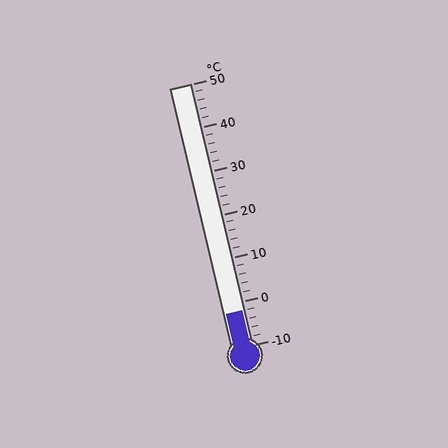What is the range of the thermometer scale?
The thermometer scale ranges from -10°C to 50°C.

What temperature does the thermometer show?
The thermometer shows approximately -2°C.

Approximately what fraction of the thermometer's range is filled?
The thermometer is filled to approximately 15% of its range.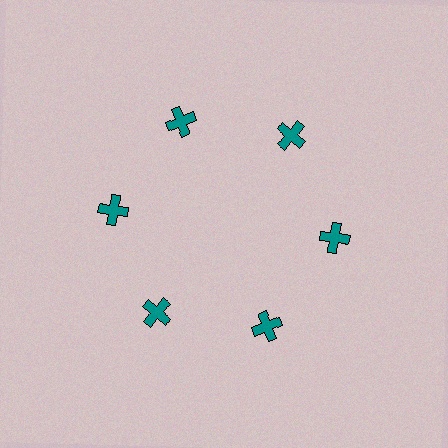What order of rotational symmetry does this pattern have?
This pattern has 6-fold rotational symmetry.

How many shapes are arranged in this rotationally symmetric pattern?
There are 6 shapes, arranged in 6 groups of 1.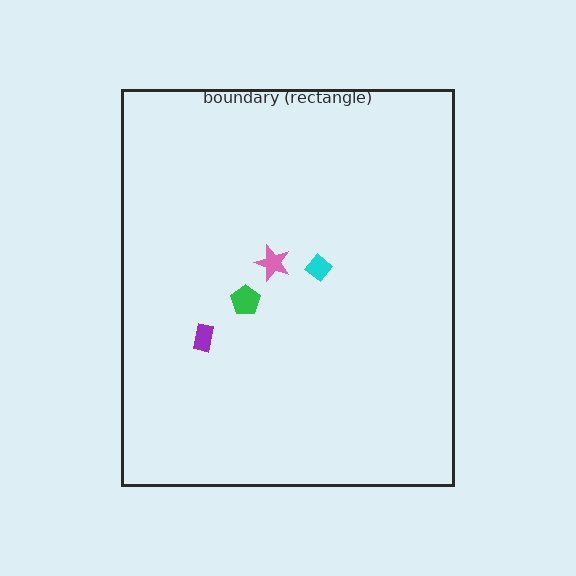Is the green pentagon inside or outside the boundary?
Inside.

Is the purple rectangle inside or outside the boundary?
Inside.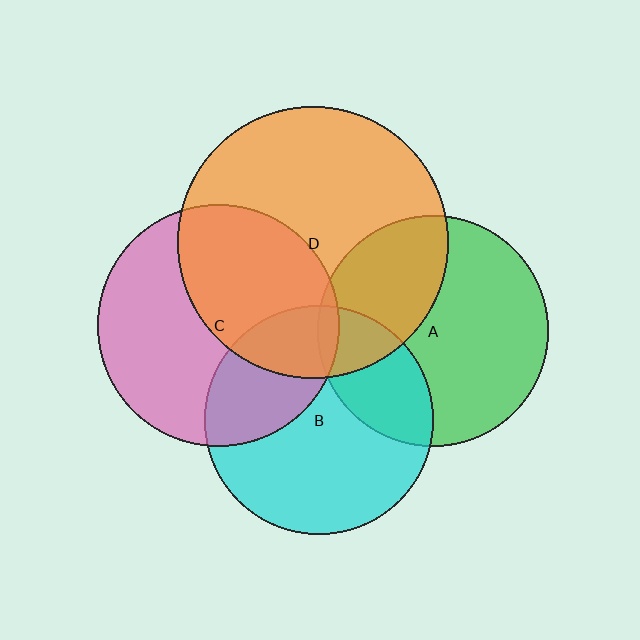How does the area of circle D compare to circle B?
Approximately 1.4 times.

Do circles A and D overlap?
Yes.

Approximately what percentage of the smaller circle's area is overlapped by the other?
Approximately 35%.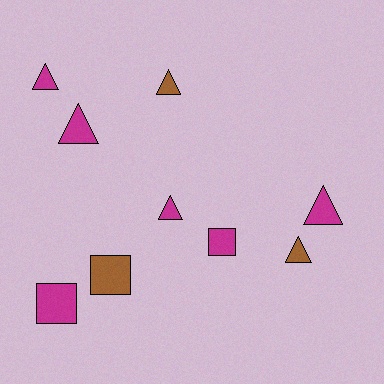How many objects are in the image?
There are 9 objects.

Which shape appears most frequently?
Triangle, with 6 objects.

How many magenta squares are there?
There are 2 magenta squares.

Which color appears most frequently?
Magenta, with 6 objects.